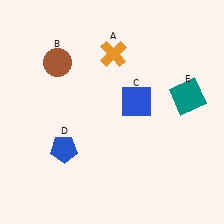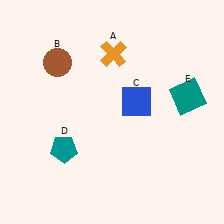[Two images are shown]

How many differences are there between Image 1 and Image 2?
There is 1 difference between the two images.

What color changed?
The pentagon (D) changed from blue in Image 1 to teal in Image 2.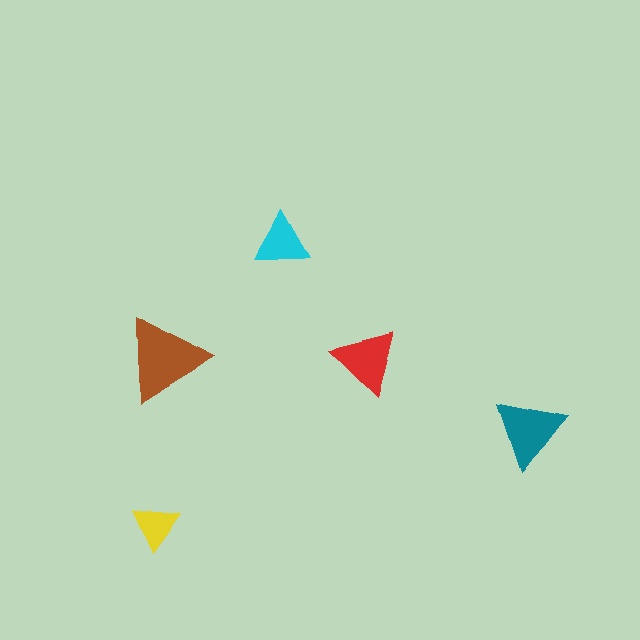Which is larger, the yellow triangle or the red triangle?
The red one.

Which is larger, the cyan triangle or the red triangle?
The red one.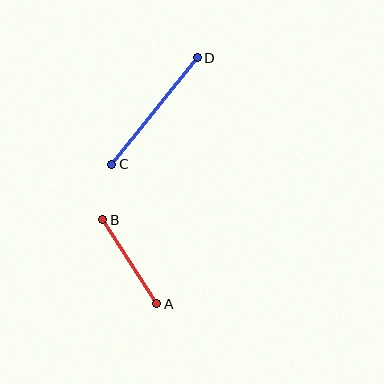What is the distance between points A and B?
The distance is approximately 100 pixels.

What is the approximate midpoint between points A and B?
The midpoint is at approximately (130, 262) pixels.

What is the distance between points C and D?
The distance is approximately 137 pixels.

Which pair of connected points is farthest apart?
Points C and D are farthest apart.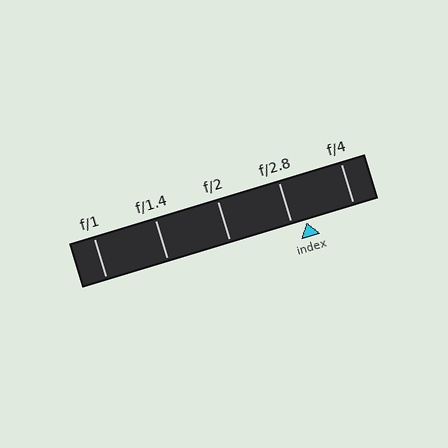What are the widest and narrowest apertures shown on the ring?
The widest aperture shown is f/1 and the narrowest is f/4.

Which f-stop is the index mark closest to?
The index mark is closest to f/2.8.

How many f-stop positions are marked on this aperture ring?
There are 5 f-stop positions marked.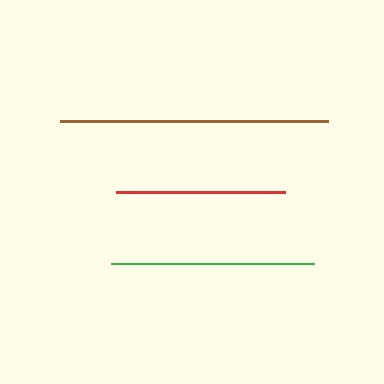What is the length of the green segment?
The green segment is approximately 203 pixels long.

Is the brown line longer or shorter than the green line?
The brown line is longer than the green line.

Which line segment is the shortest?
The red line is the shortest at approximately 169 pixels.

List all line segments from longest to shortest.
From longest to shortest: brown, green, red.